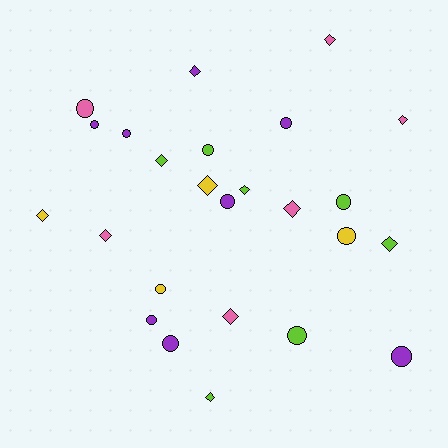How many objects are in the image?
There are 25 objects.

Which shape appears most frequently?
Circle, with 13 objects.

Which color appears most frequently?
Purple, with 8 objects.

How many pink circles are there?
There is 1 pink circle.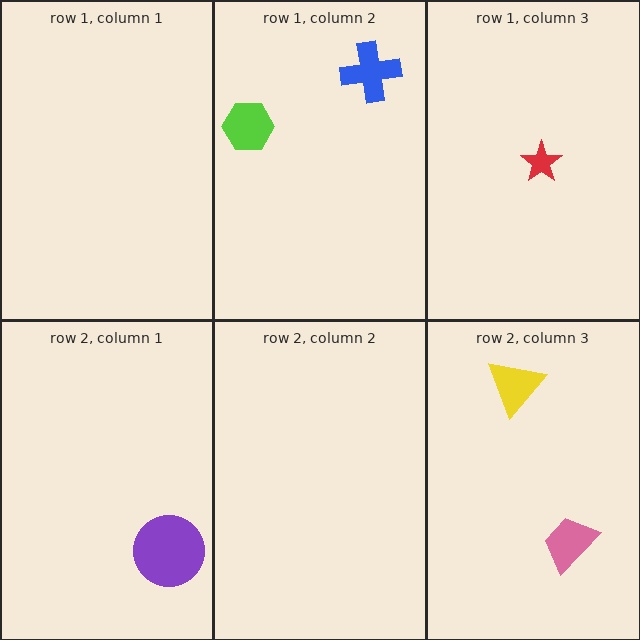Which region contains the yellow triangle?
The row 2, column 3 region.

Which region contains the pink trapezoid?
The row 2, column 3 region.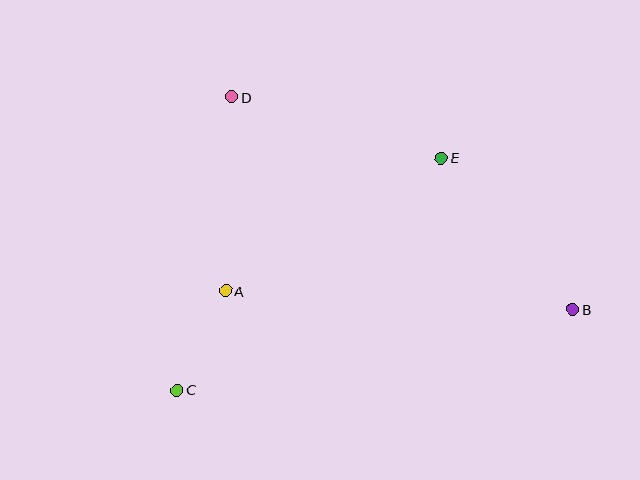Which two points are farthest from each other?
Points B and C are farthest from each other.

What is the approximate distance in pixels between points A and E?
The distance between A and E is approximately 253 pixels.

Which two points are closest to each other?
Points A and C are closest to each other.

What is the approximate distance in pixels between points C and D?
The distance between C and D is approximately 298 pixels.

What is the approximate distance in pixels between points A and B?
The distance between A and B is approximately 347 pixels.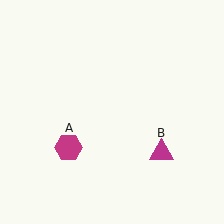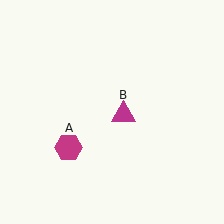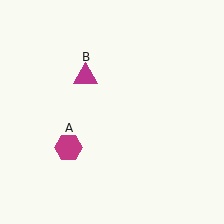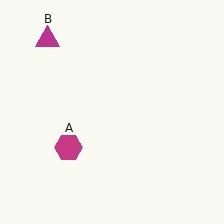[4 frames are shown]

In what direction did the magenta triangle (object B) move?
The magenta triangle (object B) moved up and to the left.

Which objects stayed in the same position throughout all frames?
Magenta hexagon (object A) remained stationary.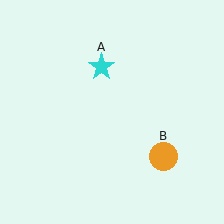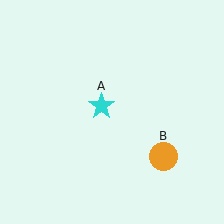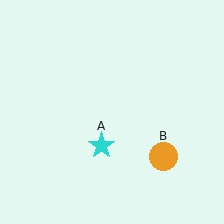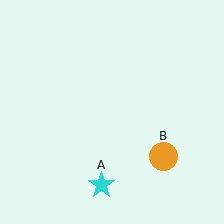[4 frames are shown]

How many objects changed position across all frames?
1 object changed position: cyan star (object A).